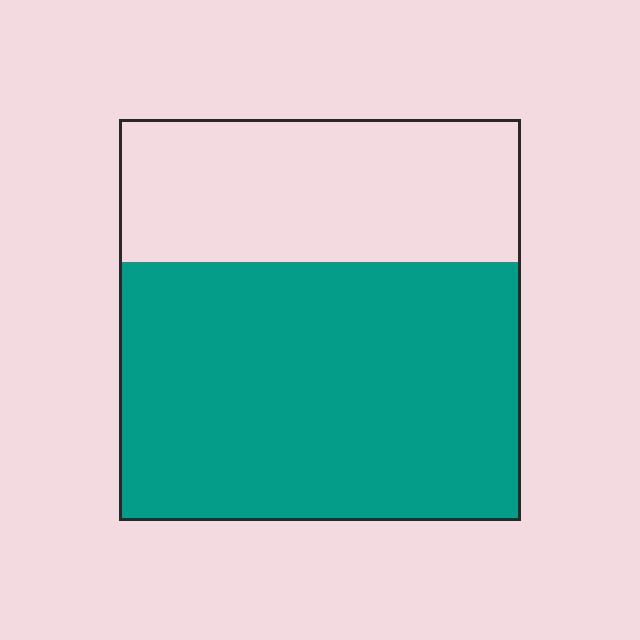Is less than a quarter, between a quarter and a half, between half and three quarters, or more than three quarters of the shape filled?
Between half and three quarters.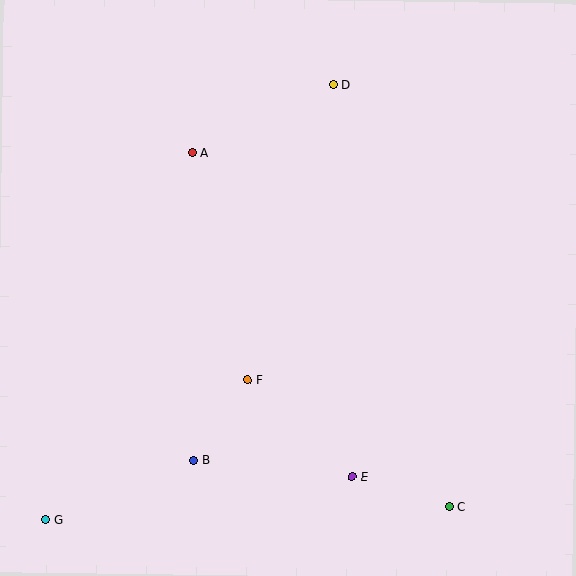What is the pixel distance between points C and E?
The distance between C and E is 102 pixels.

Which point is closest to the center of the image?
Point F at (248, 380) is closest to the center.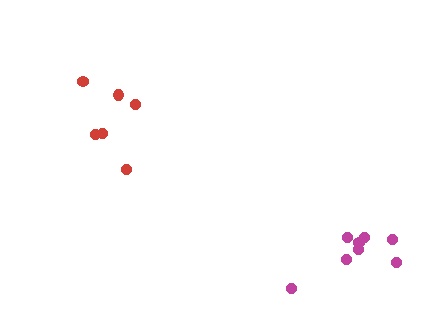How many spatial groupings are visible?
There are 2 spatial groupings.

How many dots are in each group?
Group 1: 8 dots, Group 2: 6 dots (14 total).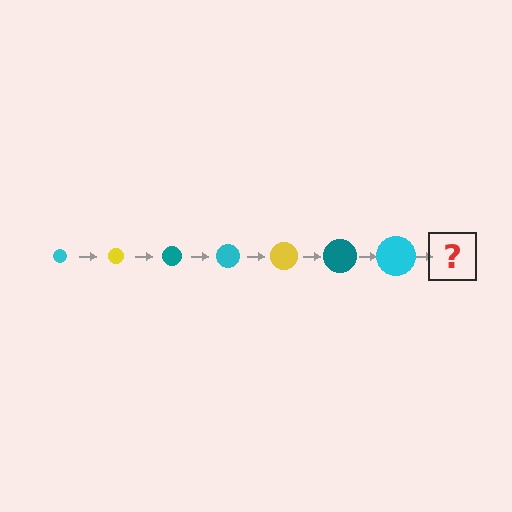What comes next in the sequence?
The next element should be a yellow circle, larger than the previous one.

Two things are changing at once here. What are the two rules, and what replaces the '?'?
The two rules are that the circle grows larger each step and the color cycles through cyan, yellow, and teal. The '?' should be a yellow circle, larger than the previous one.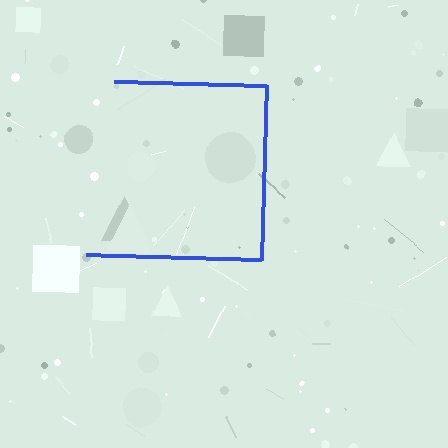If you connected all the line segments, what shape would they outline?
They would outline a square.